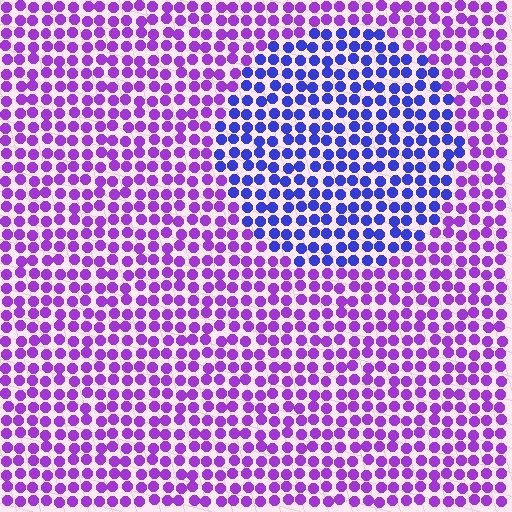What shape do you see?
I see a circle.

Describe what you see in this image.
The image is filled with small purple elements in a uniform arrangement. A circle-shaped region is visible where the elements are tinted to a slightly different hue, forming a subtle color boundary.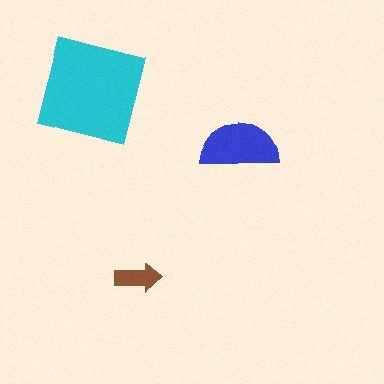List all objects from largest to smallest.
The cyan square, the blue semicircle, the brown arrow.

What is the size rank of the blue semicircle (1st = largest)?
2nd.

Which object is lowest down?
The brown arrow is bottommost.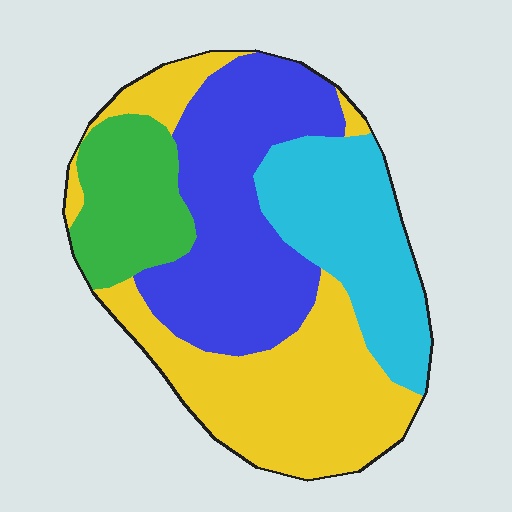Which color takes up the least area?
Green, at roughly 15%.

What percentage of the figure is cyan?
Cyan covers 21% of the figure.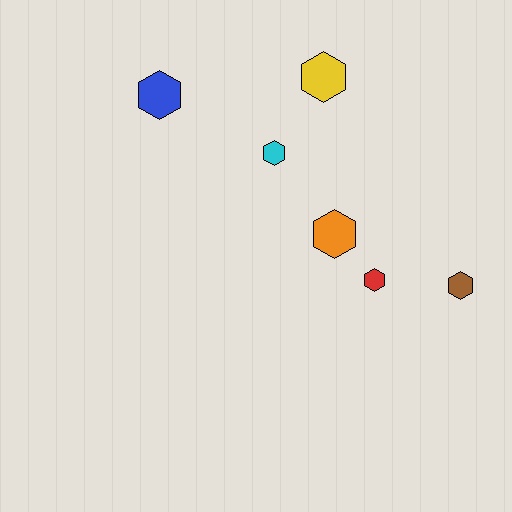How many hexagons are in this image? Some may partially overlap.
There are 6 hexagons.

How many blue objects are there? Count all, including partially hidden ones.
There is 1 blue object.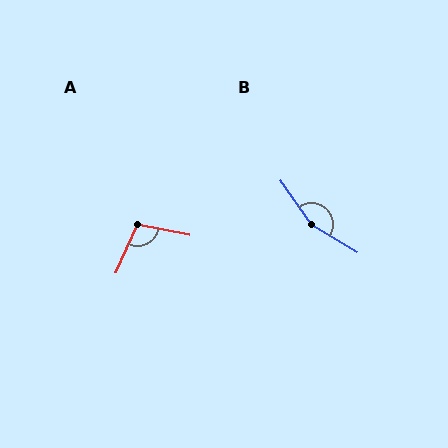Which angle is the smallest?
A, at approximately 101 degrees.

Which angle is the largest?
B, at approximately 156 degrees.